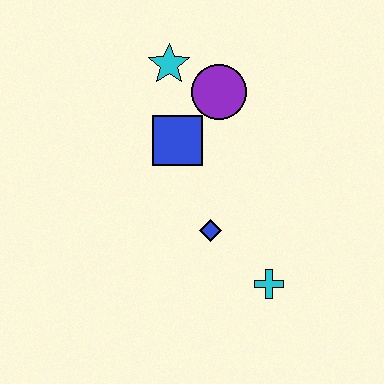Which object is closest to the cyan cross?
The blue diamond is closest to the cyan cross.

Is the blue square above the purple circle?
No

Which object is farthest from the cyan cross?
The cyan star is farthest from the cyan cross.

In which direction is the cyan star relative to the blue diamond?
The cyan star is above the blue diamond.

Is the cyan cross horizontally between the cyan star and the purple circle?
No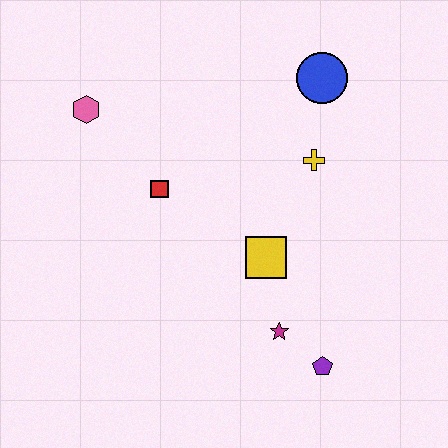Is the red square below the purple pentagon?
No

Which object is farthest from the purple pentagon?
The pink hexagon is farthest from the purple pentagon.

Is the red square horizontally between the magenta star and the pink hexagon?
Yes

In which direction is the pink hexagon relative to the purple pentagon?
The pink hexagon is above the purple pentagon.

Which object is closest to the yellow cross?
The blue circle is closest to the yellow cross.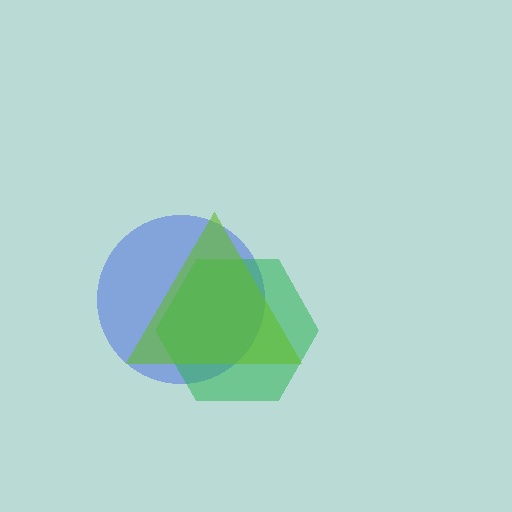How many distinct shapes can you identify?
There are 3 distinct shapes: a blue circle, a green hexagon, a lime triangle.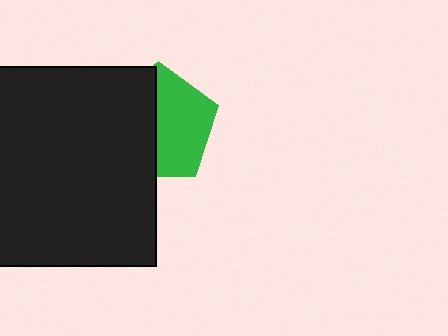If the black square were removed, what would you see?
You would see the complete green pentagon.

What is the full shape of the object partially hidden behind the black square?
The partially hidden object is a green pentagon.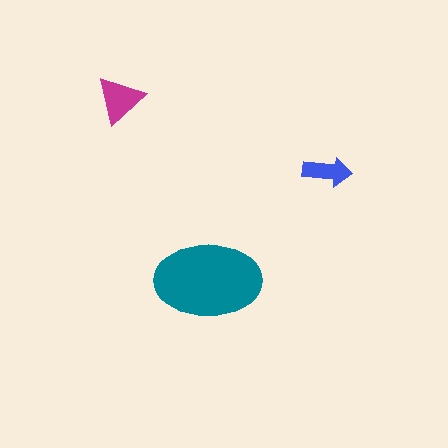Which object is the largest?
The teal ellipse.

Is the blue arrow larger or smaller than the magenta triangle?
Smaller.